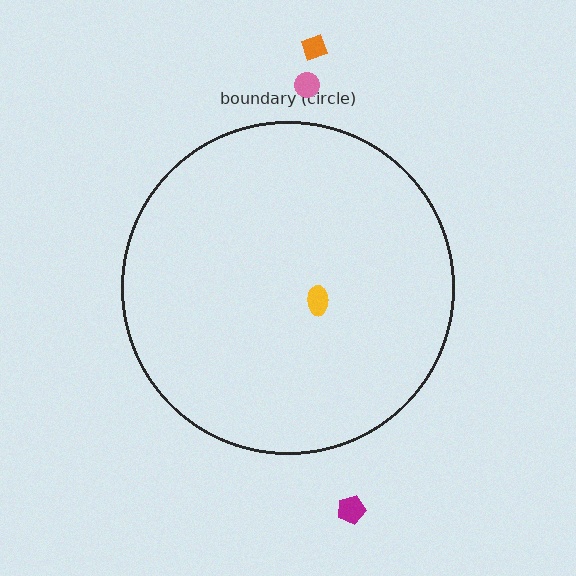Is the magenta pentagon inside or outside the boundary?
Outside.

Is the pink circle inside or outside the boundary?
Outside.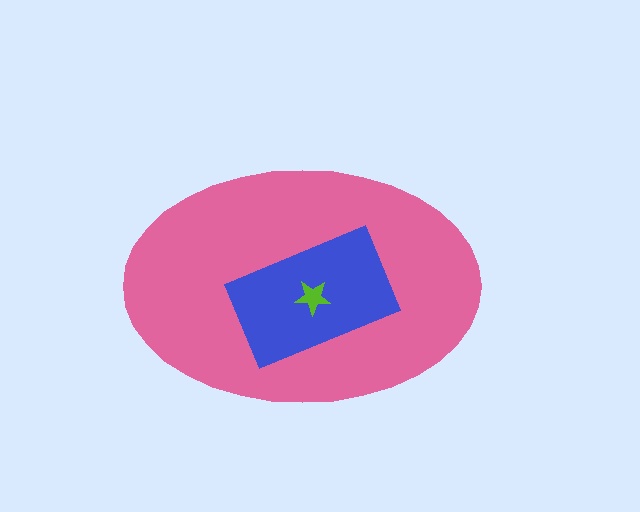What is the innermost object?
The lime star.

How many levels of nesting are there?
3.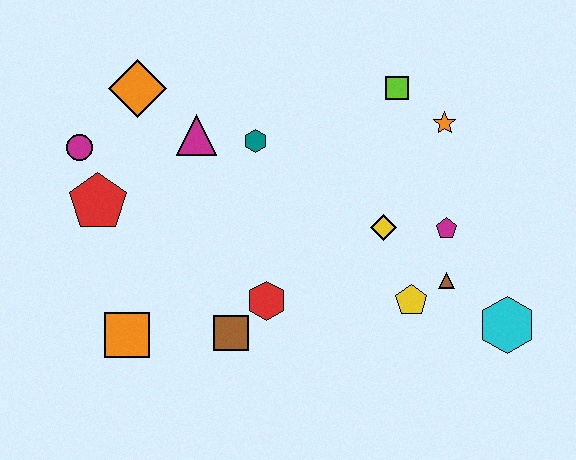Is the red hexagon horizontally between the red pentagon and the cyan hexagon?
Yes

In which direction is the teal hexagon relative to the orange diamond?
The teal hexagon is to the right of the orange diamond.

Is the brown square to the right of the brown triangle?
No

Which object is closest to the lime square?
The orange star is closest to the lime square.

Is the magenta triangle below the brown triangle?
No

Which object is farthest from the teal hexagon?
The cyan hexagon is farthest from the teal hexagon.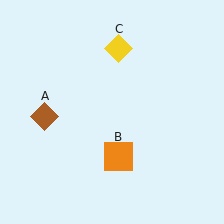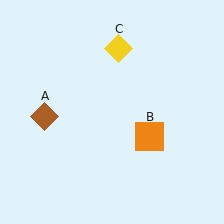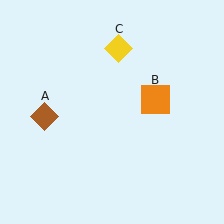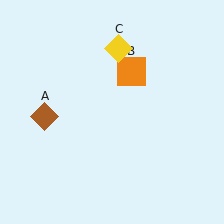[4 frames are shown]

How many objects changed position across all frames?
1 object changed position: orange square (object B).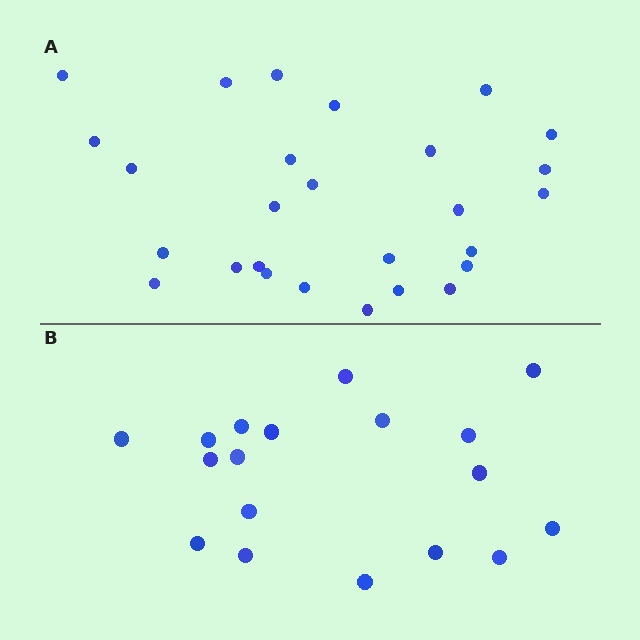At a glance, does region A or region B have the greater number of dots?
Region A (the top region) has more dots.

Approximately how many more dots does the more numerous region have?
Region A has roughly 8 or so more dots than region B.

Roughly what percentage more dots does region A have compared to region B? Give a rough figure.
About 50% more.